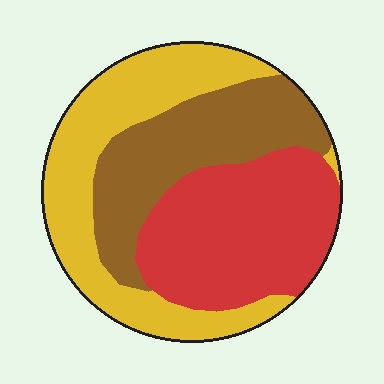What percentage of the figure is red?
Red covers around 35% of the figure.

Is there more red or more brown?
Red.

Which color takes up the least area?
Brown, at roughly 30%.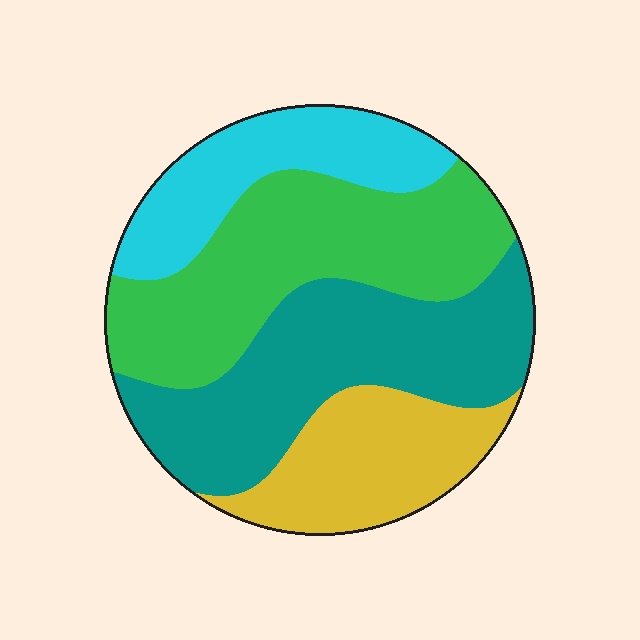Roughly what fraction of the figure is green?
Green takes up between a sixth and a third of the figure.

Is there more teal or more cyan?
Teal.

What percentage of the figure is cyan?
Cyan takes up about one sixth (1/6) of the figure.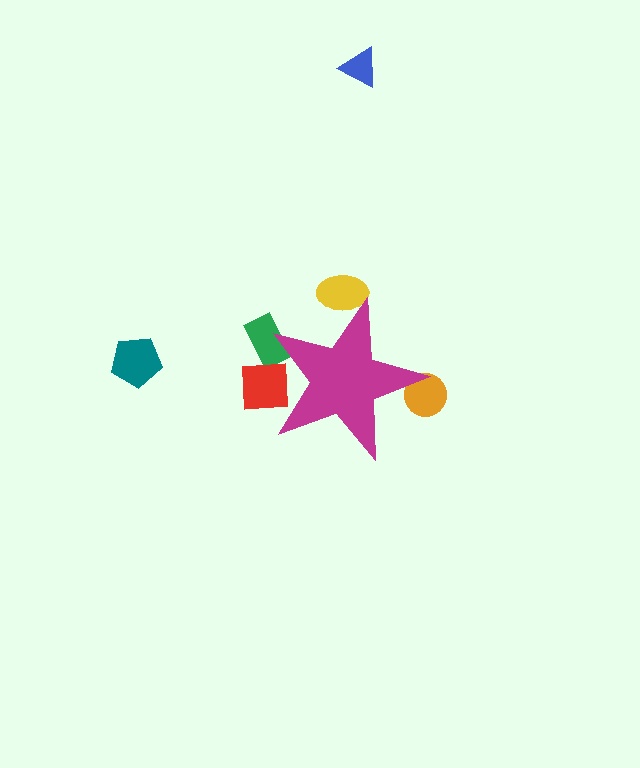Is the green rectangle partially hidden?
Yes, the green rectangle is partially hidden behind the magenta star.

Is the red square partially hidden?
Yes, the red square is partially hidden behind the magenta star.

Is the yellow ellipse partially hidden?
Yes, the yellow ellipse is partially hidden behind the magenta star.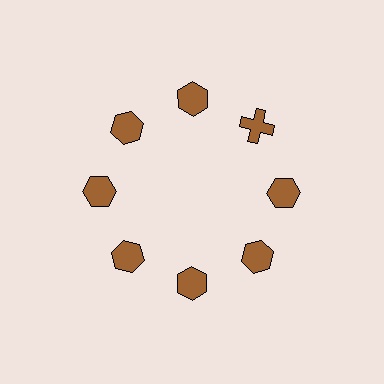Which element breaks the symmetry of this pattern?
The brown cross at roughly the 2 o'clock position breaks the symmetry. All other shapes are brown hexagons.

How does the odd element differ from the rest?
It has a different shape: cross instead of hexagon.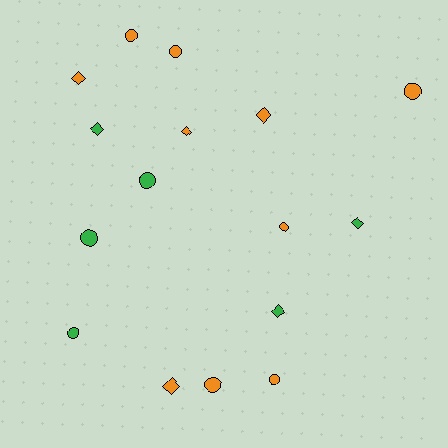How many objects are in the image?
There are 16 objects.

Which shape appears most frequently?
Circle, with 9 objects.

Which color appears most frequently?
Orange, with 10 objects.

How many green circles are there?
There are 3 green circles.